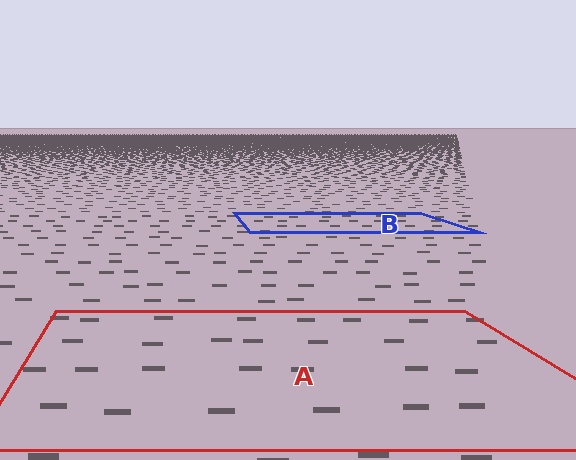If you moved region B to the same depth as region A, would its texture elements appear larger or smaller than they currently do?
They would appear larger. At a closer depth, the same texture elements are projected at a bigger on-screen size.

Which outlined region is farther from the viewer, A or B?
Region B is farther from the viewer — the texture elements inside it appear smaller and more densely packed.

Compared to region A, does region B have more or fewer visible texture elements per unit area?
Region B has more texture elements per unit area — they are packed more densely because it is farther away.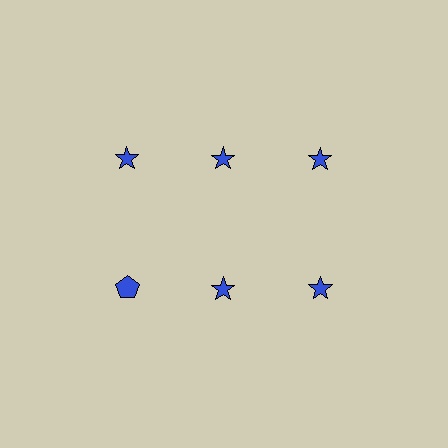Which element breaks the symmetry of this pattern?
The blue pentagon in the second row, leftmost column breaks the symmetry. All other shapes are blue stars.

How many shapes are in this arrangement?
There are 6 shapes arranged in a grid pattern.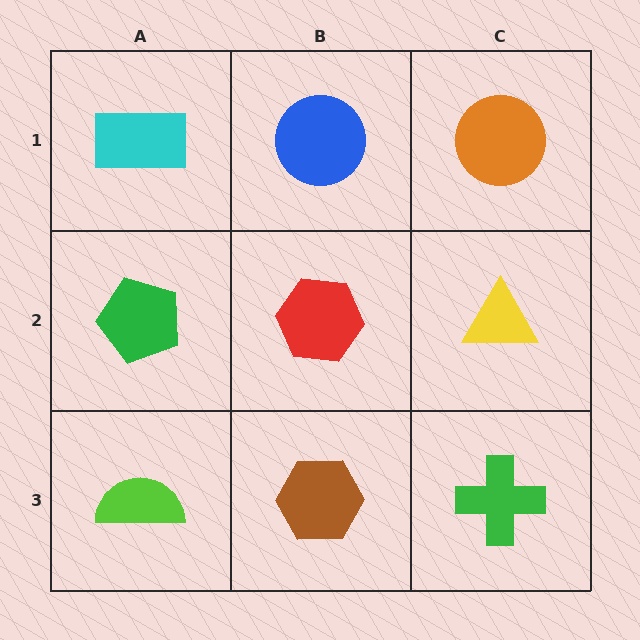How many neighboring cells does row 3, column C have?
2.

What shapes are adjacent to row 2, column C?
An orange circle (row 1, column C), a green cross (row 3, column C), a red hexagon (row 2, column B).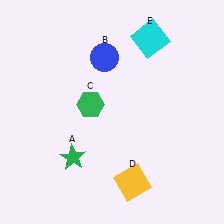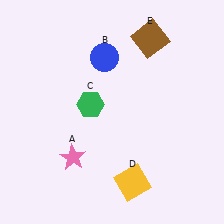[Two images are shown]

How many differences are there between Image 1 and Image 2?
There are 2 differences between the two images.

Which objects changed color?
A changed from green to pink. E changed from cyan to brown.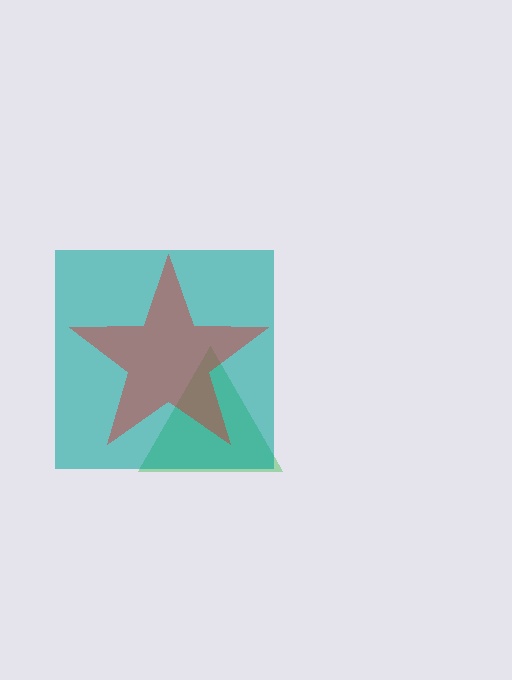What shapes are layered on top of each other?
The layered shapes are: a green triangle, a teal square, a red star.